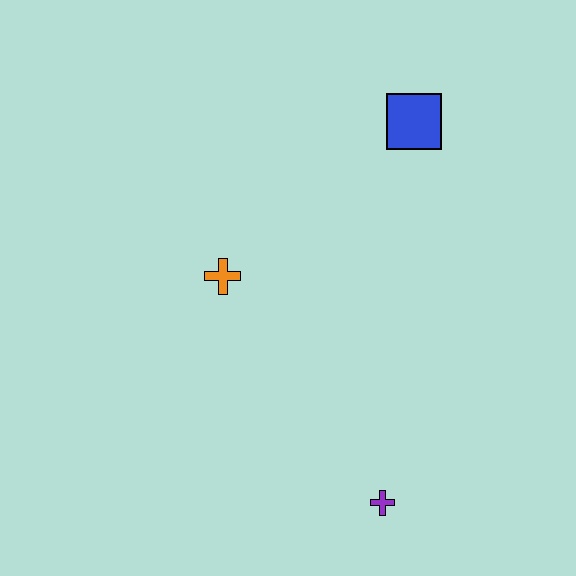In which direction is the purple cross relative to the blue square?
The purple cross is below the blue square.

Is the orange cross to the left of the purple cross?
Yes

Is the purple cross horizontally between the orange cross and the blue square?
Yes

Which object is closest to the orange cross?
The blue square is closest to the orange cross.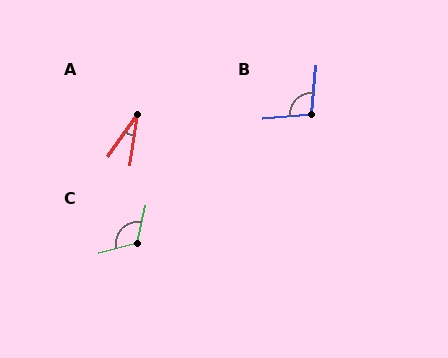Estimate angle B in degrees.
Approximately 99 degrees.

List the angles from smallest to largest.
A (27°), B (99°), C (116°).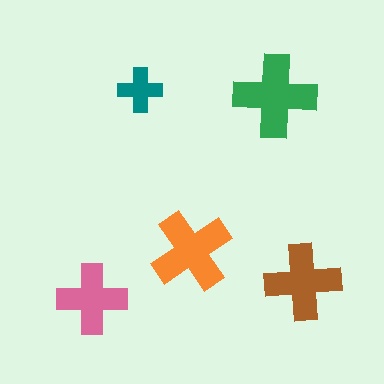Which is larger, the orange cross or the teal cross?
The orange one.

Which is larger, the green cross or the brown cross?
The green one.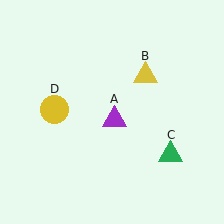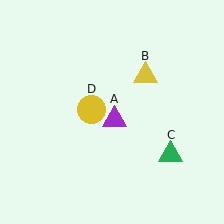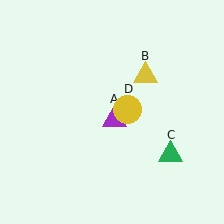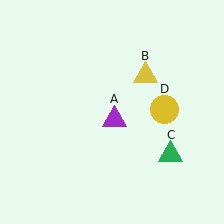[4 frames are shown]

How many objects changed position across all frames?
1 object changed position: yellow circle (object D).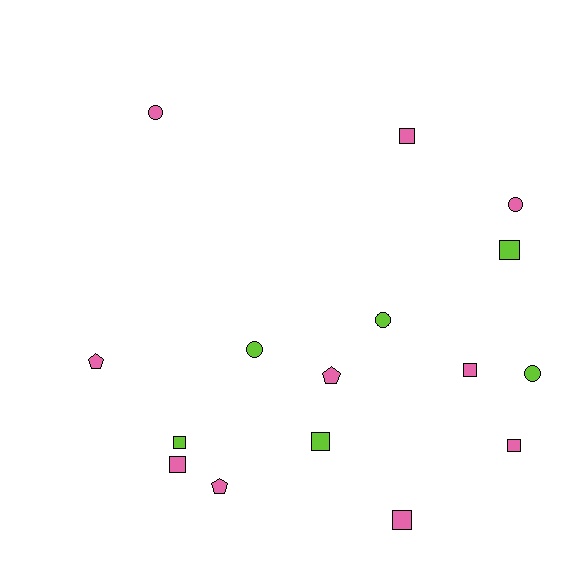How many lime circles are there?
There are 3 lime circles.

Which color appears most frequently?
Pink, with 10 objects.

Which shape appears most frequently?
Square, with 8 objects.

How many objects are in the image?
There are 16 objects.